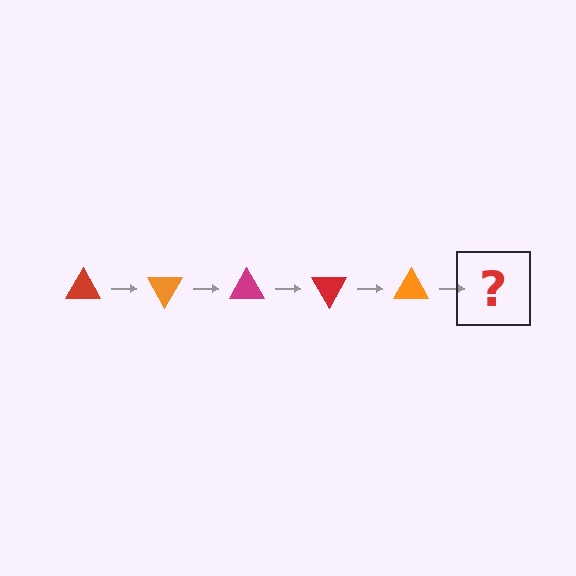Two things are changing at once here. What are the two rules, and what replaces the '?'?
The two rules are that it rotates 60 degrees each step and the color cycles through red, orange, and magenta. The '?' should be a magenta triangle, rotated 300 degrees from the start.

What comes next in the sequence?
The next element should be a magenta triangle, rotated 300 degrees from the start.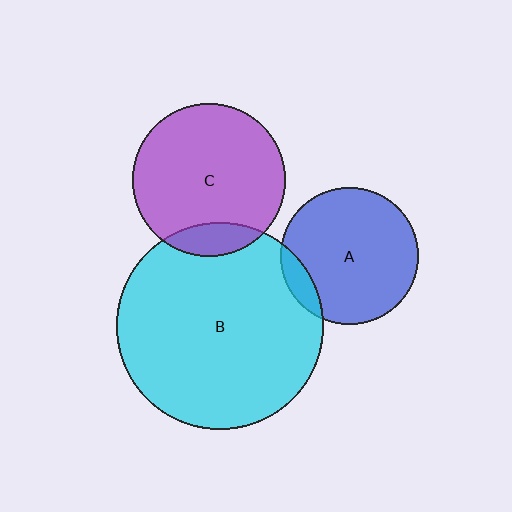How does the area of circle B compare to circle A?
Approximately 2.3 times.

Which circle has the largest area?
Circle B (cyan).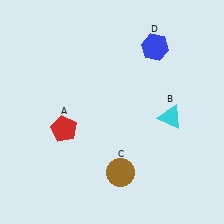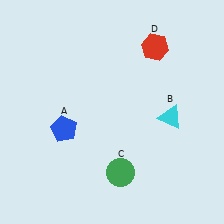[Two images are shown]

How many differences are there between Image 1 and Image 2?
There are 3 differences between the two images.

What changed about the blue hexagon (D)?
In Image 1, D is blue. In Image 2, it changed to red.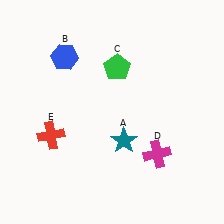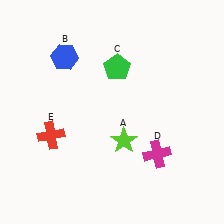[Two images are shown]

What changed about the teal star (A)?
In Image 1, A is teal. In Image 2, it changed to lime.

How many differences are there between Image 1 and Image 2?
There is 1 difference between the two images.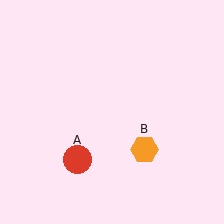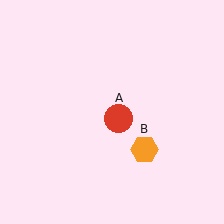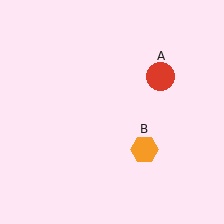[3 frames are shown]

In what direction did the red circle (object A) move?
The red circle (object A) moved up and to the right.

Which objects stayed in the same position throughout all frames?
Orange hexagon (object B) remained stationary.